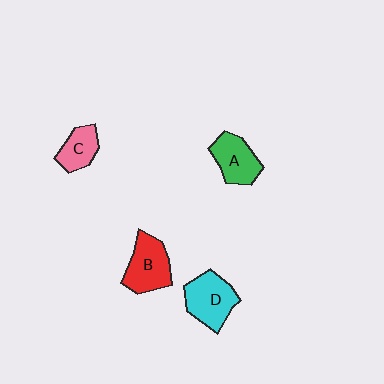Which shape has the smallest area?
Shape C (pink).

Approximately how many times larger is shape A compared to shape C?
Approximately 1.3 times.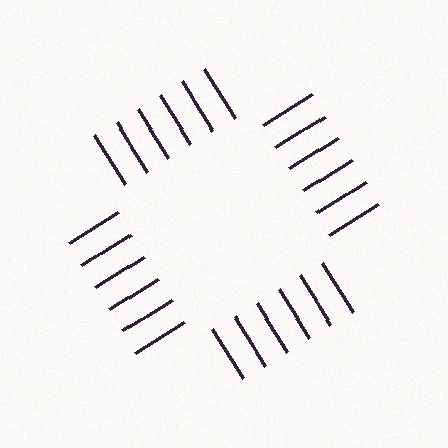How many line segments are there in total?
24 — 6 along each of the 4 edges.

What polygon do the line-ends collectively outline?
An illusory square — the line segments terminate on its edges but no continuous stroke is drawn.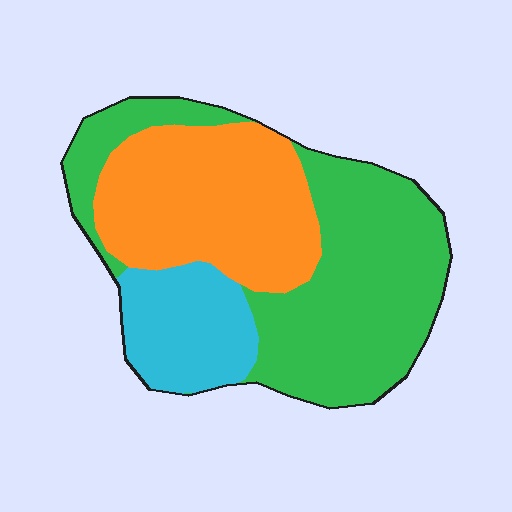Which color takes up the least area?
Cyan, at roughly 15%.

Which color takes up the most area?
Green, at roughly 50%.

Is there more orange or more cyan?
Orange.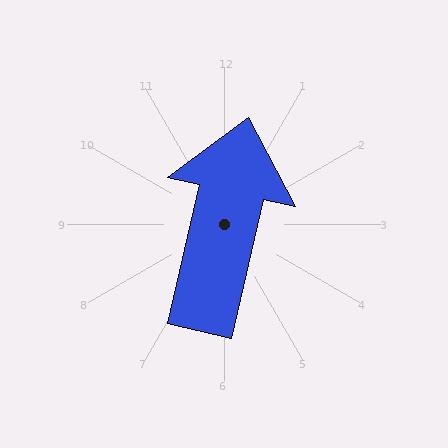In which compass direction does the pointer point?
North.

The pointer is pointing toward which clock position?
Roughly 12 o'clock.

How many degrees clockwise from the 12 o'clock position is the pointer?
Approximately 13 degrees.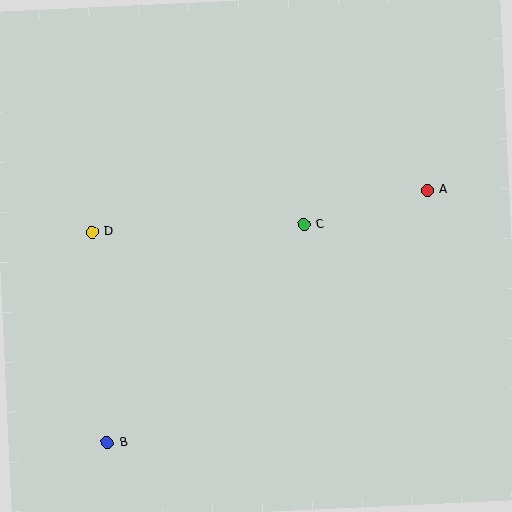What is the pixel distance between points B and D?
The distance between B and D is 211 pixels.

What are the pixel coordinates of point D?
Point D is at (92, 232).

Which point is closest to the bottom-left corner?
Point B is closest to the bottom-left corner.